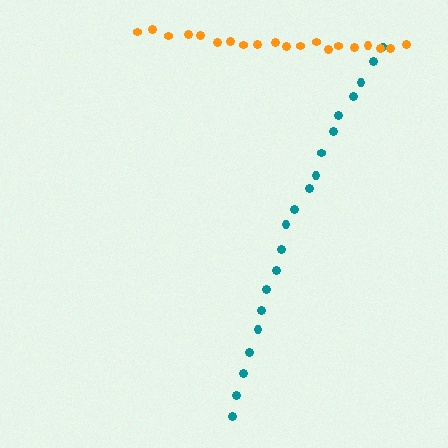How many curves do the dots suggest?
There are 2 distinct paths.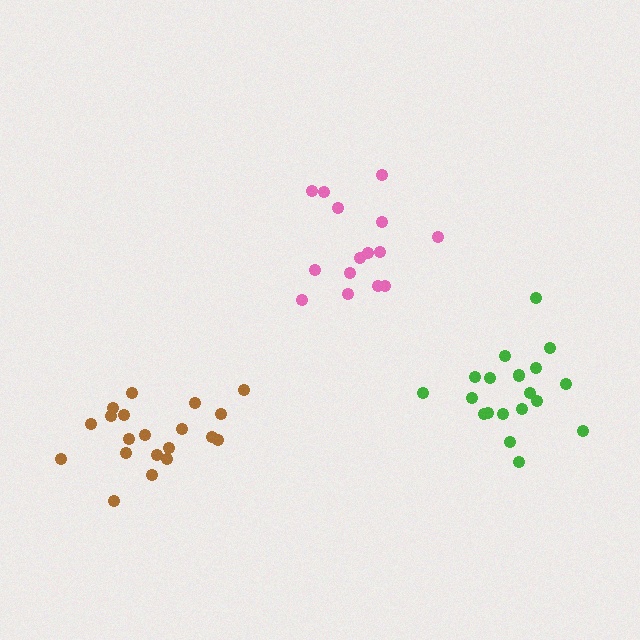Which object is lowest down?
The brown cluster is bottommost.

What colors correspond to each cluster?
The clusters are colored: brown, pink, green.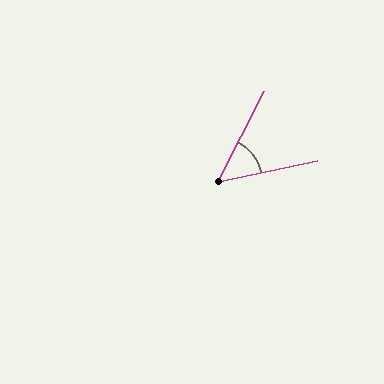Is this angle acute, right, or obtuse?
It is acute.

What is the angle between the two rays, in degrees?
Approximately 51 degrees.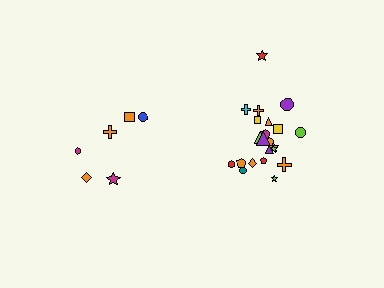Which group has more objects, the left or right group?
The right group.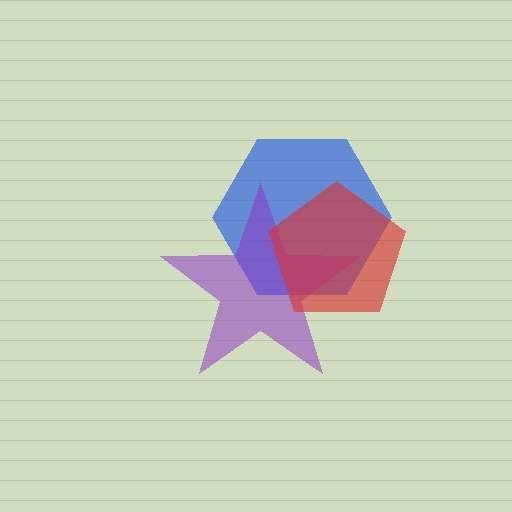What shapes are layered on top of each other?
The layered shapes are: a blue hexagon, a purple star, a red pentagon.